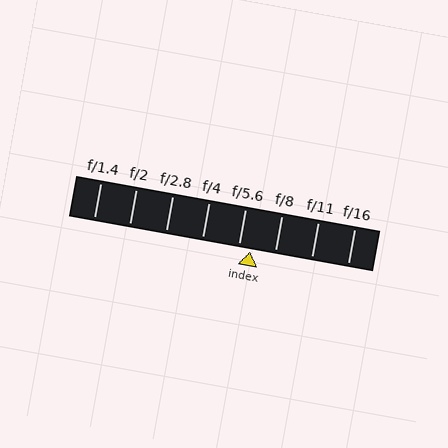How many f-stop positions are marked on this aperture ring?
There are 8 f-stop positions marked.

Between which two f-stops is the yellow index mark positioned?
The index mark is between f/5.6 and f/8.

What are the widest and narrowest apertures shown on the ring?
The widest aperture shown is f/1.4 and the narrowest is f/16.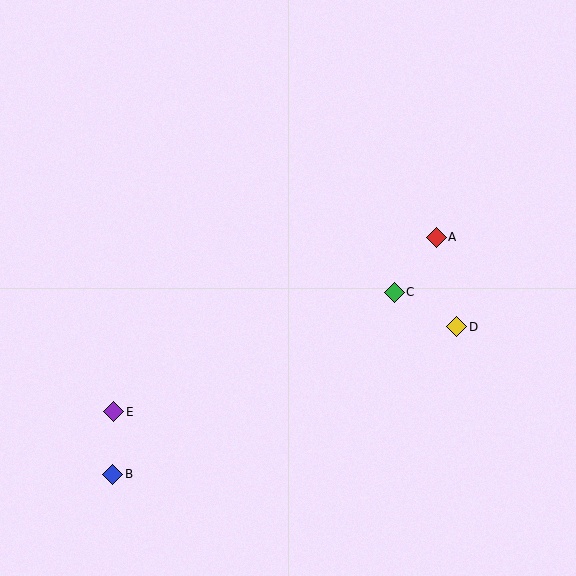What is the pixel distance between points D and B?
The distance between D and B is 375 pixels.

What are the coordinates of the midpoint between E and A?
The midpoint between E and A is at (275, 325).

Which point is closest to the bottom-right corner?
Point D is closest to the bottom-right corner.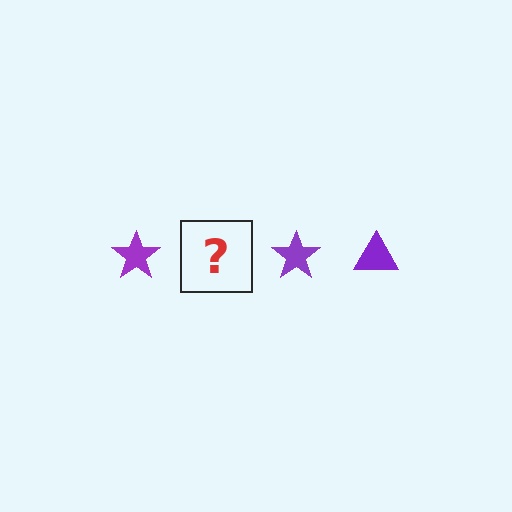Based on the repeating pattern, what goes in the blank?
The blank should be a purple triangle.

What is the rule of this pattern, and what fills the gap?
The rule is that the pattern cycles through star, triangle shapes in purple. The gap should be filled with a purple triangle.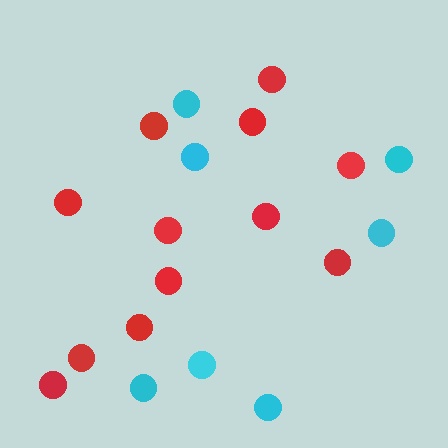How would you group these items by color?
There are 2 groups: one group of cyan circles (7) and one group of red circles (12).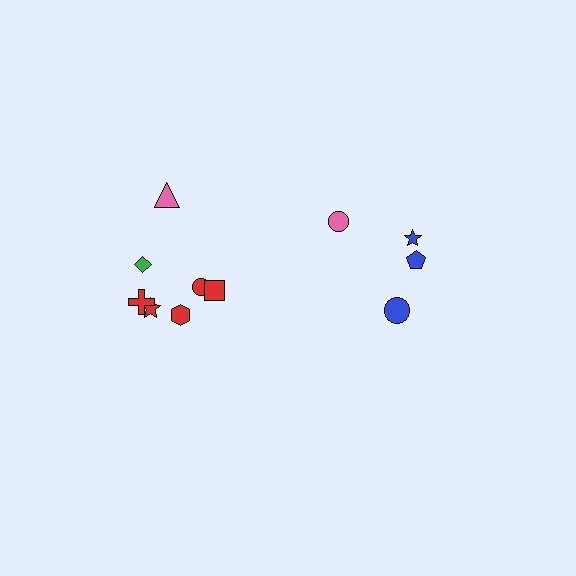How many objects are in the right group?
There are 4 objects.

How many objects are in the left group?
There are 7 objects.